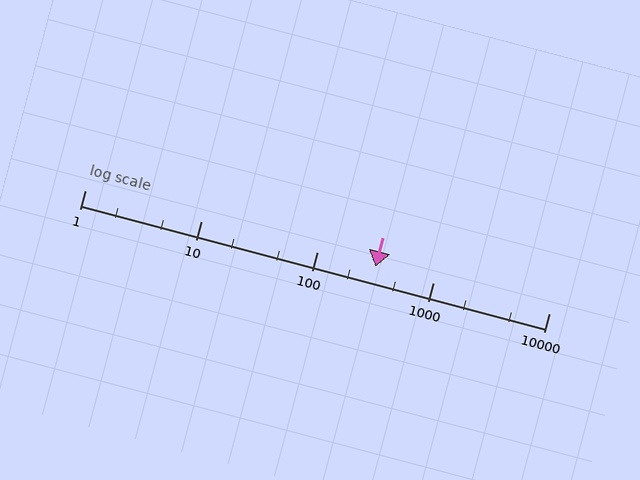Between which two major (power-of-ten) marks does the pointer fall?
The pointer is between 100 and 1000.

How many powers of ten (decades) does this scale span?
The scale spans 4 decades, from 1 to 10000.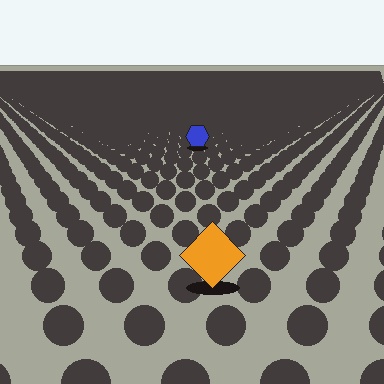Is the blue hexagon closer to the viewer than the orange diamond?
No. The orange diamond is closer — you can tell from the texture gradient: the ground texture is coarser near it.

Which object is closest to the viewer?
The orange diamond is closest. The texture marks near it are larger and more spread out.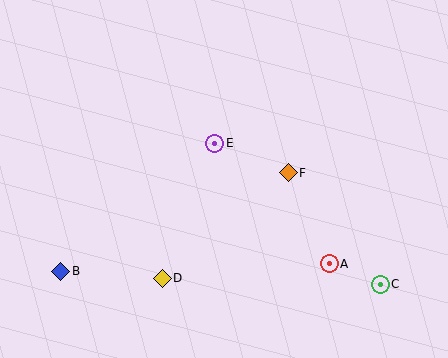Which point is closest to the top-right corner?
Point F is closest to the top-right corner.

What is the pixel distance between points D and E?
The distance between D and E is 145 pixels.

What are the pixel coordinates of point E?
Point E is at (215, 143).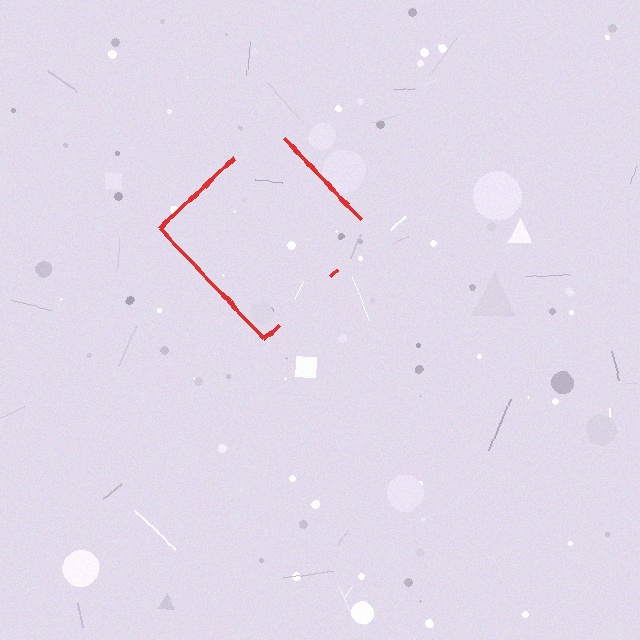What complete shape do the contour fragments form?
The contour fragments form a diamond.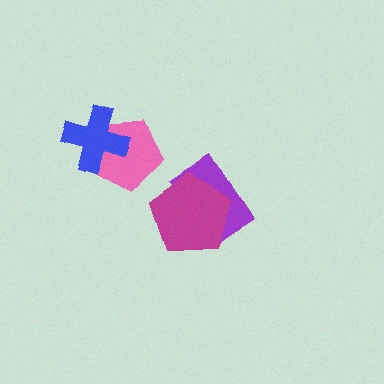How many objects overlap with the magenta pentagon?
1 object overlaps with the magenta pentagon.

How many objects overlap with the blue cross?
1 object overlaps with the blue cross.